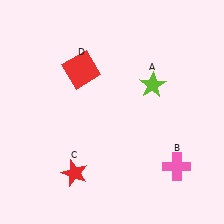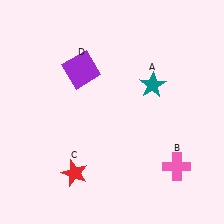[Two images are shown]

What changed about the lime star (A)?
In Image 1, A is lime. In Image 2, it changed to teal.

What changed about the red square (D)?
In Image 1, D is red. In Image 2, it changed to purple.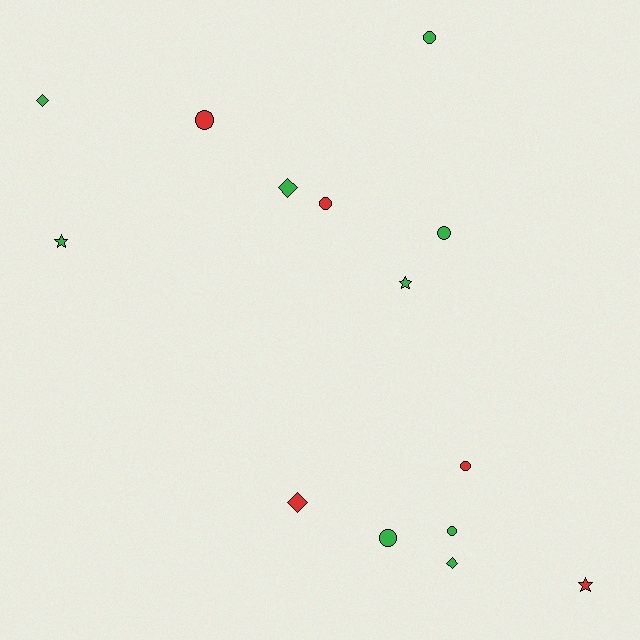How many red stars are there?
There is 1 red star.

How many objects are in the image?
There are 14 objects.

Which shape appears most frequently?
Circle, with 7 objects.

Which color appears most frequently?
Green, with 9 objects.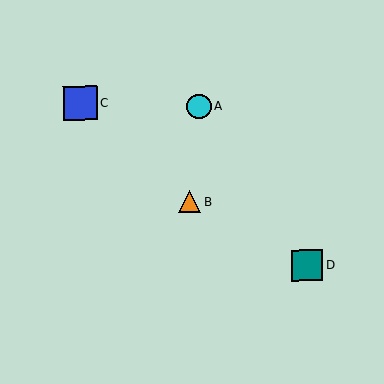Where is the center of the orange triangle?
The center of the orange triangle is at (190, 202).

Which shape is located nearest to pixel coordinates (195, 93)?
The cyan circle (labeled A) at (199, 106) is nearest to that location.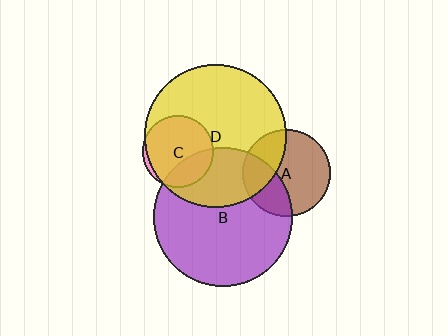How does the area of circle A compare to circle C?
Approximately 1.5 times.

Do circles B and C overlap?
Yes.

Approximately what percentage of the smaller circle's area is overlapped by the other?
Approximately 30%.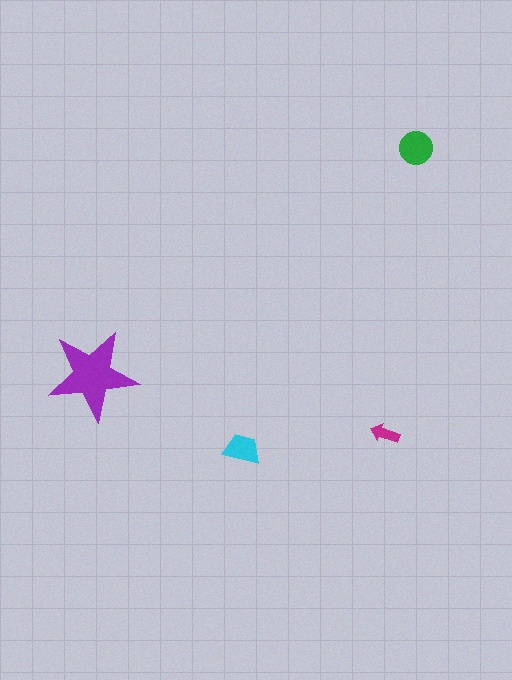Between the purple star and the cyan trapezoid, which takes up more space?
The purple star.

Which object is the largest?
The purple star.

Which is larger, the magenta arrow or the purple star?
The purple star.